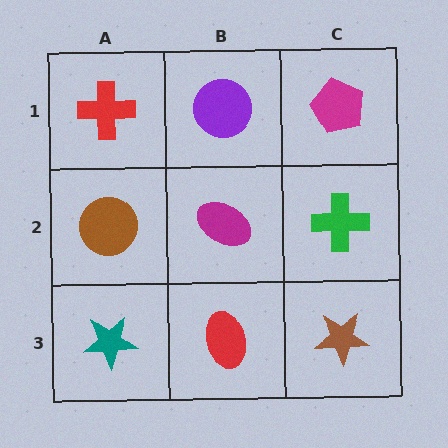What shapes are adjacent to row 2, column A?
A red cross (row 1, column A), a teal star (row 3, column A), a magenta ellipse (row 2, column B).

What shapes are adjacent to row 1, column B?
A magenta ellipse (row 2, column B), a red cross (row 1, column A), a magenta pentagon (row 1, column C).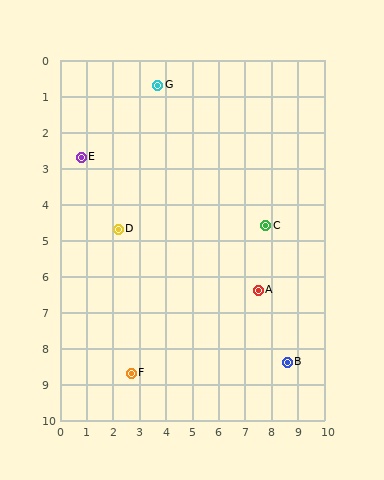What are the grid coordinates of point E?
Point E is at approximately (0.8, 2.7).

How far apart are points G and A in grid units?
Points G and A are about 6.9 grid units apart.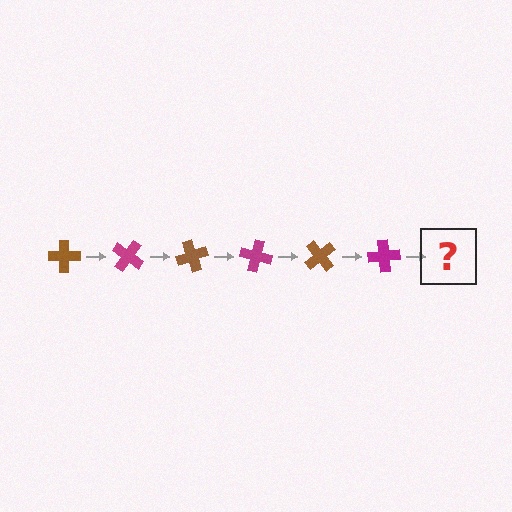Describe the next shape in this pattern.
It should be a brown cross, rotated 210 degrees from the start.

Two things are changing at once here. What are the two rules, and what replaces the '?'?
The two rules are that it rotates 35 degrees each step and the color cycles through brown and magenta. The '?' should be a brown cross, rotated 210 degrees from the start.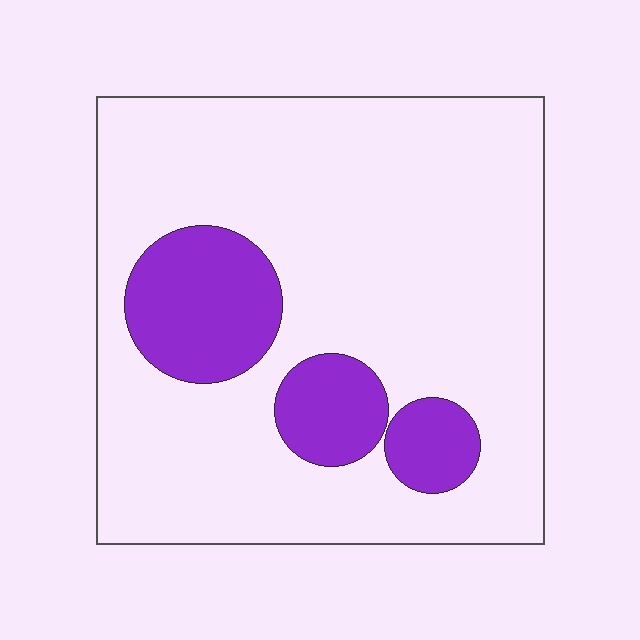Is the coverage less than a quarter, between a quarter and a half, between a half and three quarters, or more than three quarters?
Less than a quarter.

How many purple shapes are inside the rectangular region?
3.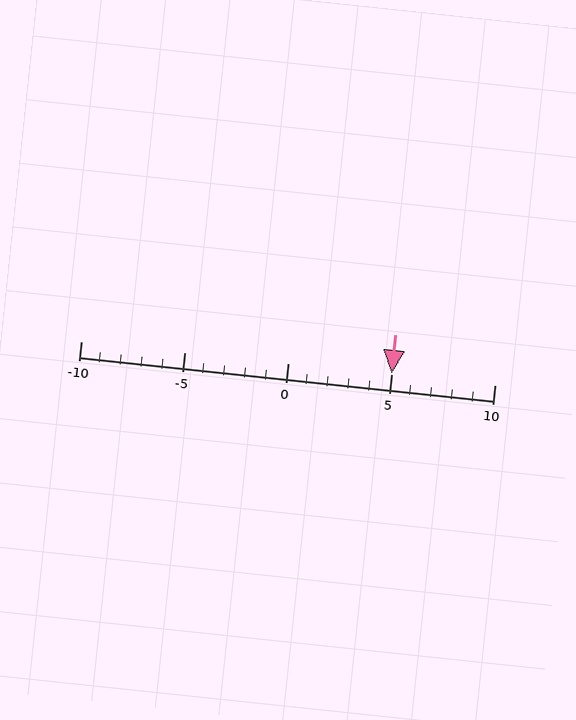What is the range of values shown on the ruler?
The ruler shows values from -10 to 10.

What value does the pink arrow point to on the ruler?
The pink arrow points to approximately 5.